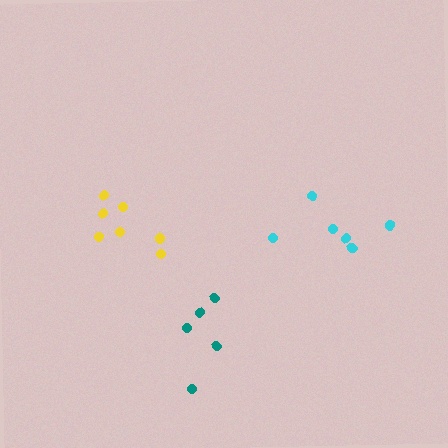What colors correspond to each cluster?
The clusters are colored: yellow, cyan, teal.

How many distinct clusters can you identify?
There are 3 distinct clusters.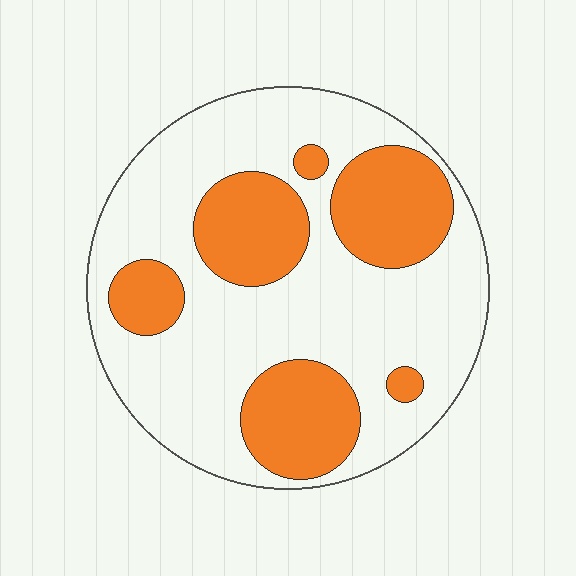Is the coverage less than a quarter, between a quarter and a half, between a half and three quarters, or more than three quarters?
Between a quarter and a half.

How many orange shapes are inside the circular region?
6.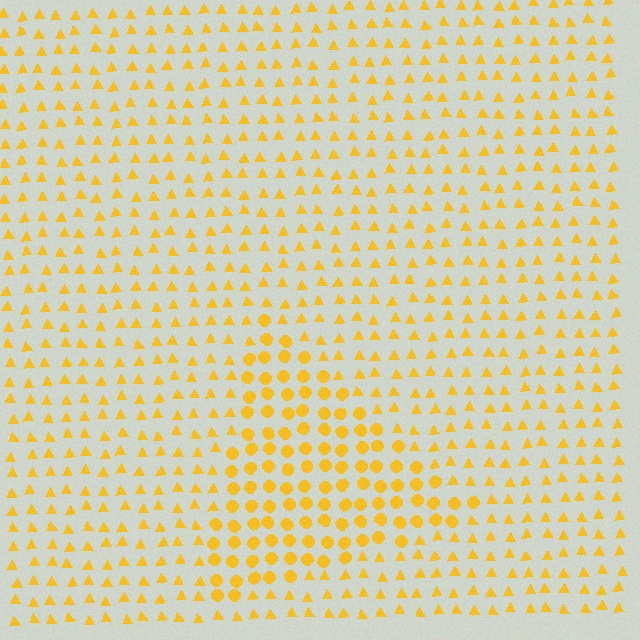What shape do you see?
I see a triangle.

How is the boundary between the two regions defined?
The boundary is defined by a change in element shape: circles inside vs. triangles outside. All elements share the same color and spacing.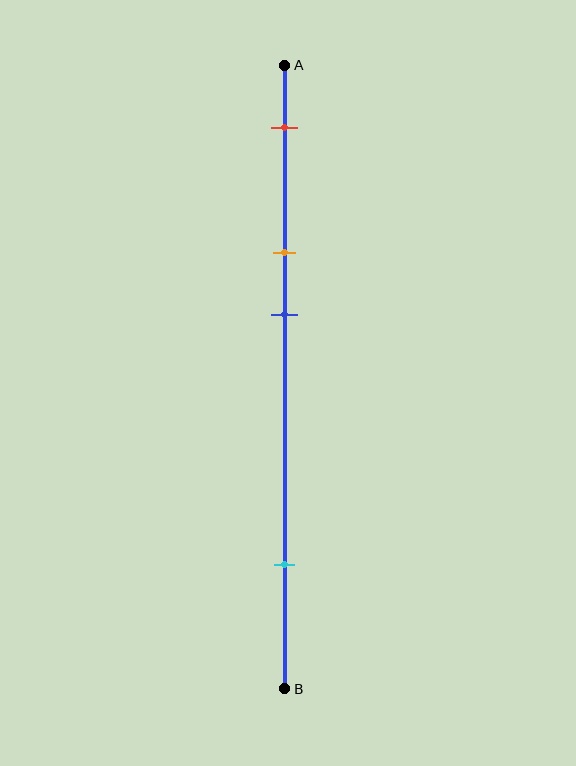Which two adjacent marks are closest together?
The orange and blue marks are the closest adjacent pair.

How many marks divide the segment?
There are 4 marks dividing the segment.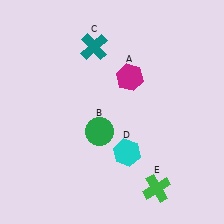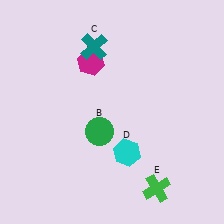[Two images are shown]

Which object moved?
The magenta hexagon (A) moved left.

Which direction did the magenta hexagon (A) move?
The magenta hexagon (A) moved left.